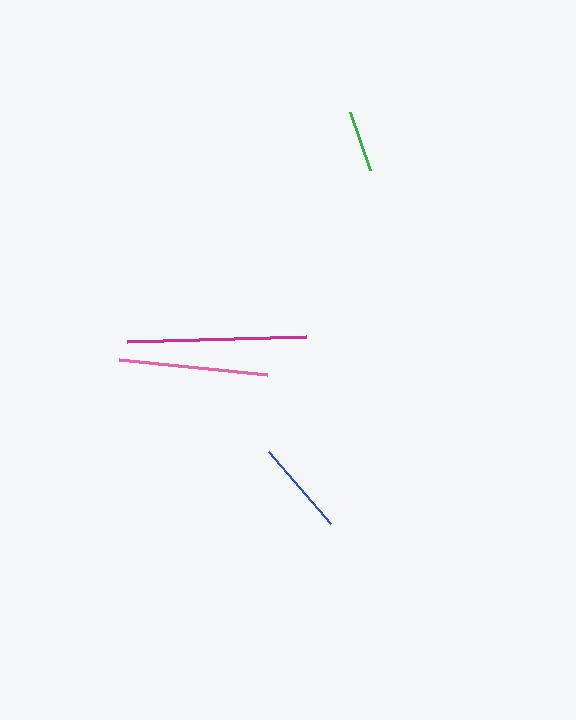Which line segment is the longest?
The magenta line is the longest at approximately 179 pixels.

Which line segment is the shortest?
The green line is the shortest at approximately 61 pixels.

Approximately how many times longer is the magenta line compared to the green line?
The magenta line is approximately 2.9 times the length of the green line.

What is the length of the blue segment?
The blue segment is approximately 95 pixels long.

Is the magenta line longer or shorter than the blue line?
The magenta line is longer than the blue line.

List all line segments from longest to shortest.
From longest to shortest: magenta, pink, blue, green.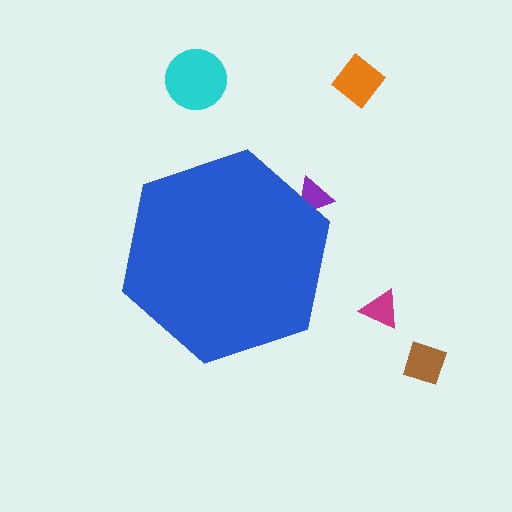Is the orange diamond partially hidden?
No, the orange diamond is fully visible.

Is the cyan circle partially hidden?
No, the cyan circle is fully visible.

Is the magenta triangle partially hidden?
No, the magenta triangle is fully visible.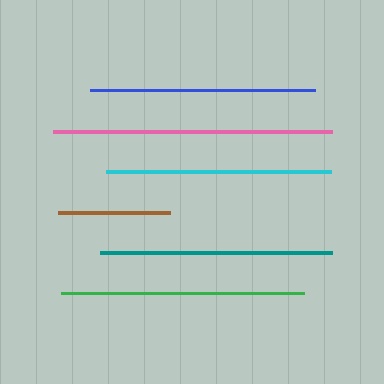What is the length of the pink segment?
The pink segment is approximately 280 pixels long.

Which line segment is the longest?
The pink line is the longest at approximately 280 pixels.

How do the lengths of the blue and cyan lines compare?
The blue and cyan lines are approximately the same length.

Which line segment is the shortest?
The brown line is the shortest at approximately 112 pixels.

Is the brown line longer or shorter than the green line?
The green line is longer than the brown line.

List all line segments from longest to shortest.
From longest to shortest: pink, green, teal, blue, cyan, brown.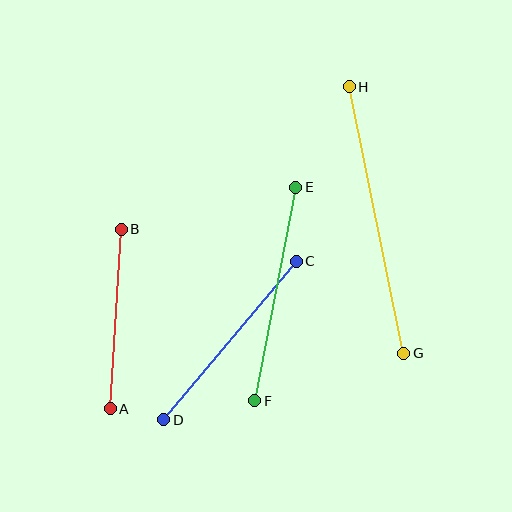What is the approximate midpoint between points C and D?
The midpoint is at approximately (230, 340) pixels.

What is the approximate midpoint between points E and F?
The midpoint is at approximately (275, 294) pixels.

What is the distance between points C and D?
The distance is approximately 207 pixels.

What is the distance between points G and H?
The distance is approximately 272 pixels.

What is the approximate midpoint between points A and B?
The midpoint is at approximately (116, 319) pixels.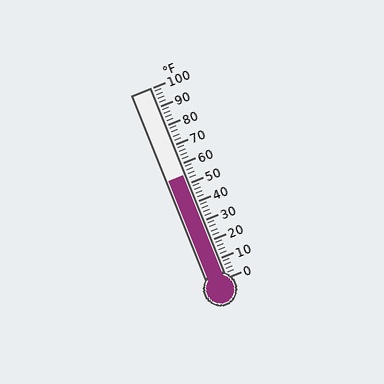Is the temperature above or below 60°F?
The temperature is below 60°F.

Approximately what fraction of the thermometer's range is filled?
The thermometer is filled to approximately 55% of its range.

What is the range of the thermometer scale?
The thermometer scale ranges from 0°F to 100°F.